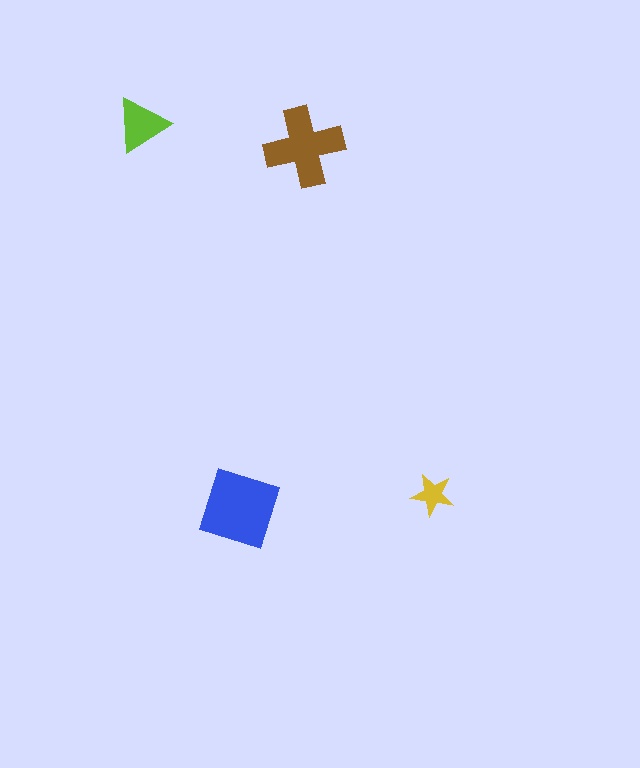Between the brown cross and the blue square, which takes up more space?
The blue square.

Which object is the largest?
The blue square.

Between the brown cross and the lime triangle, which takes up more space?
The brown cross.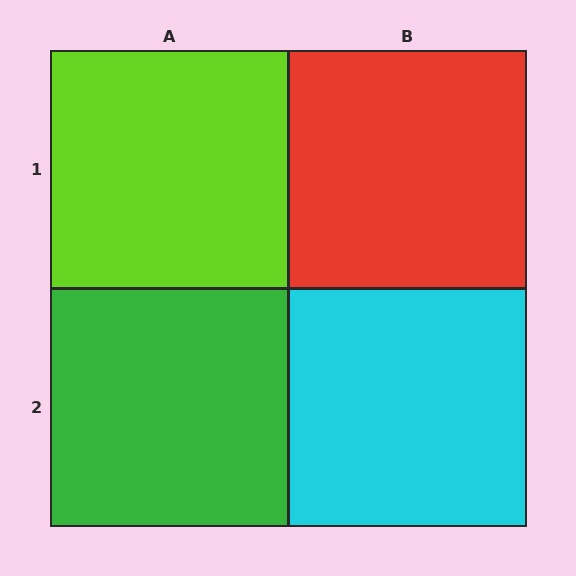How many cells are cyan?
1 cell is cyan.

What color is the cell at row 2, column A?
Green.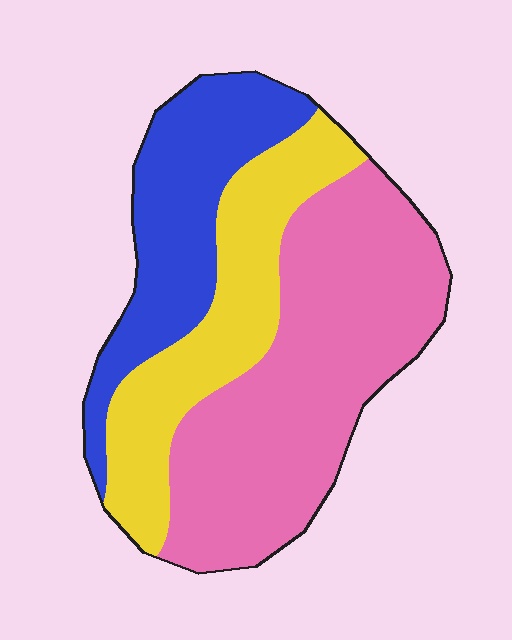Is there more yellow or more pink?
Pink.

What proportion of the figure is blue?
Blue takes up about one quarter (1/4) of the figure.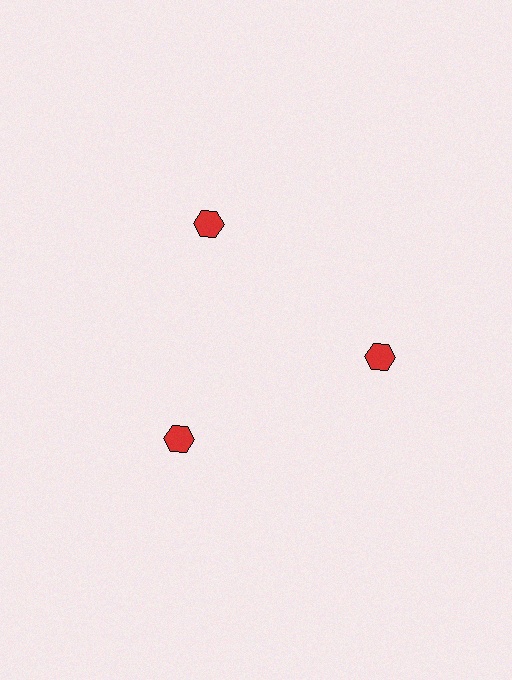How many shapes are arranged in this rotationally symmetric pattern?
There are 3 shapes, arranged in 3 groups of 1.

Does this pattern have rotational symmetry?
Yes, this pattern has 3-fold rotational symmetry. It looks the same after rotating 120 degrees around the center.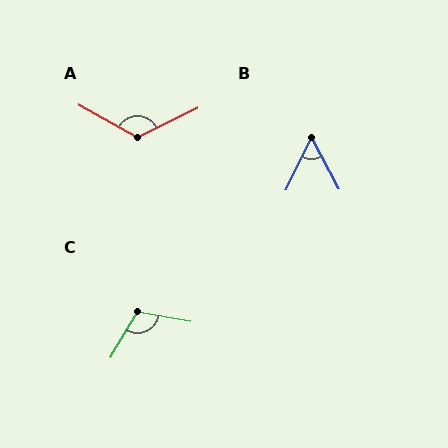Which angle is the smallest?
B, at approximately 54 degrees.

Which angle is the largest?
A, at approximately 125 degrees.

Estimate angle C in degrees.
Approximately 110 degrees.